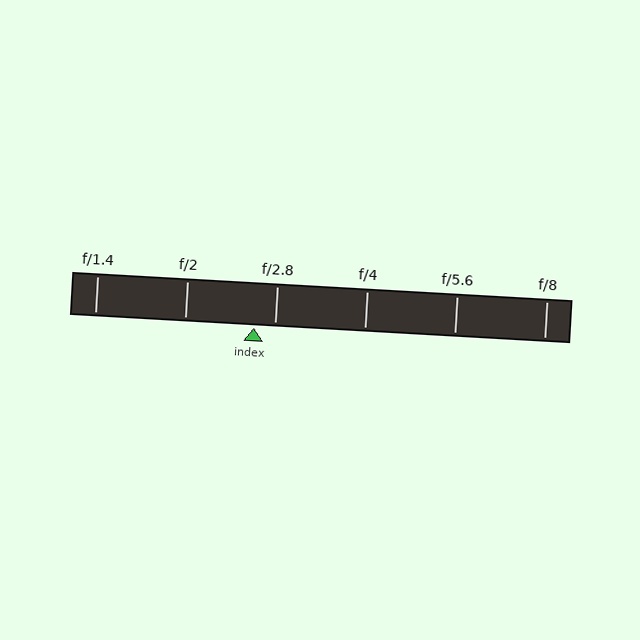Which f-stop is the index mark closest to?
The index mark is closest to f/2.8.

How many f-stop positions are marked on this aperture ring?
There are 6 f-stop positions marked.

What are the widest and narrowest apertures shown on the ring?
The widest aperture shown is f/1.4 and the narrowest is f/8.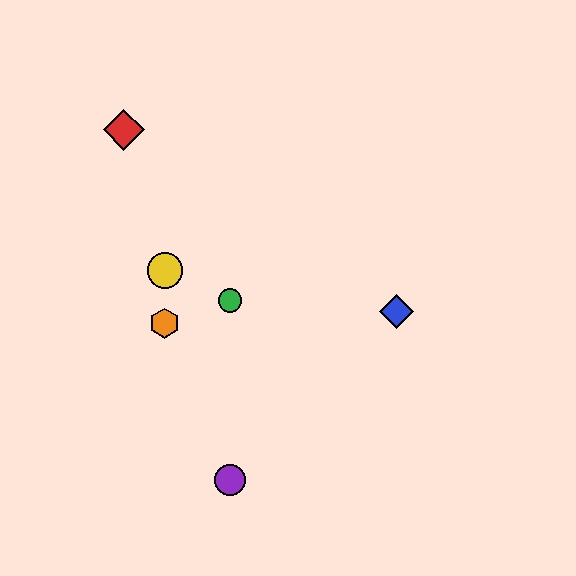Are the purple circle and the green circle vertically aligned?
Yes, both are at x≈230.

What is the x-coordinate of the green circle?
The green circle is at x≈230.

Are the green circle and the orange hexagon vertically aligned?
No, the green circle is at x≈230 and the orange hexagon is at x≈164.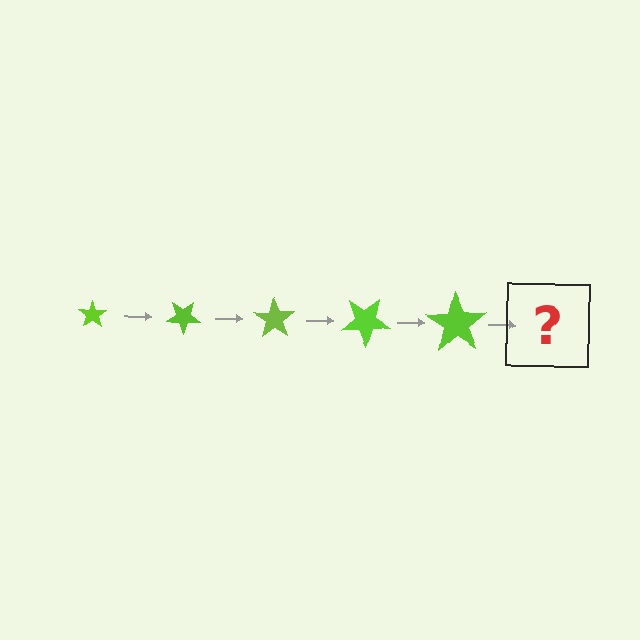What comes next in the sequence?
The next element should be a star, larger than the previous one and rotated 175 degrees from the start.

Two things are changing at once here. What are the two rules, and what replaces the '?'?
The two rules are that the star grows larger each step and it rotates 35 degrees each step. The '?' should be a star, larger than the previous one and rotated 175 degrees from the start.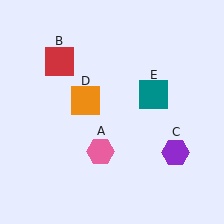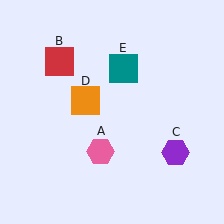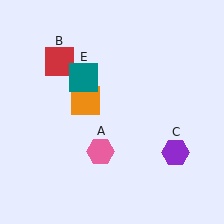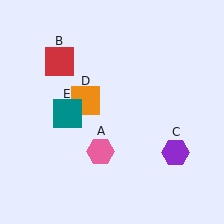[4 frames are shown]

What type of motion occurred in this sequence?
The teal square (object E) rotated counterclockwise around the center of the scene.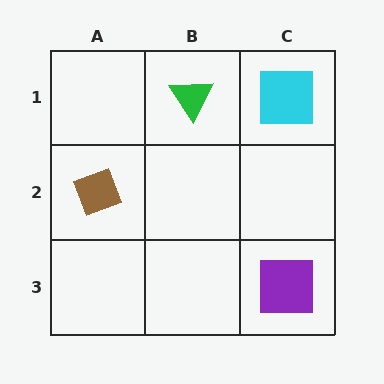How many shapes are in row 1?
2 shapes.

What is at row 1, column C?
A cyan square.